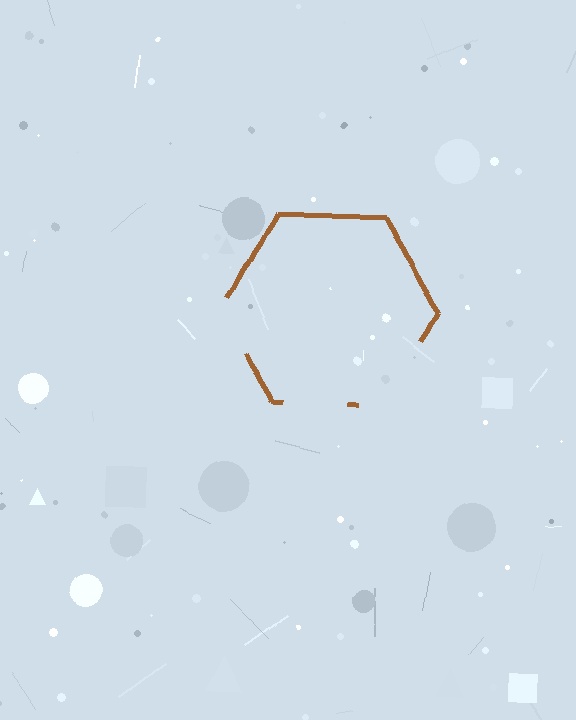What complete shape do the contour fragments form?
The contour fragments form a hexagon.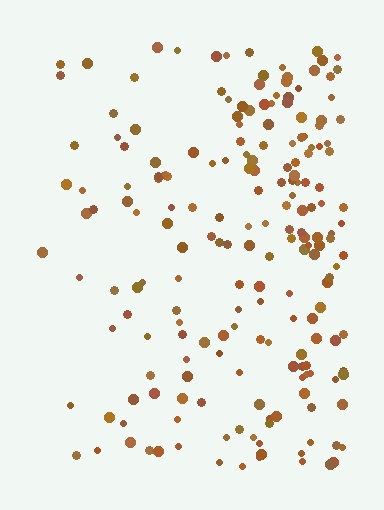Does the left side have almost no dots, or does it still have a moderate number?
Still a moderate number, just noticeably fewer than the right.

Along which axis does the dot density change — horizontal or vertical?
Horizontal.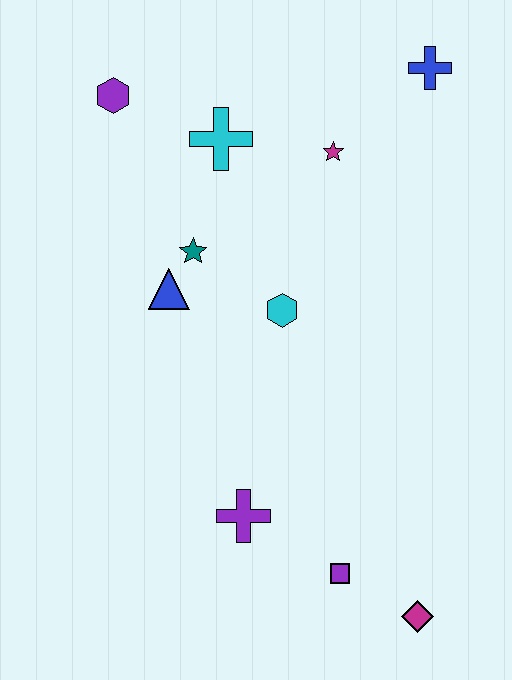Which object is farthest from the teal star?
The magenta diamond is farthest from the teal star.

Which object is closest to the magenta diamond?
The purple square is closest to the magenta diamond.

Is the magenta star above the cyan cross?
No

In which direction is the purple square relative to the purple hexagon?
The purple square is below the purple hexagon.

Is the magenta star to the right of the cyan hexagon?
Yes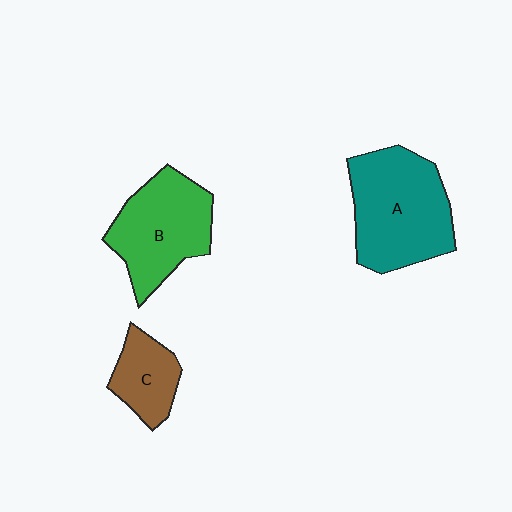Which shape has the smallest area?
Shape C (brown).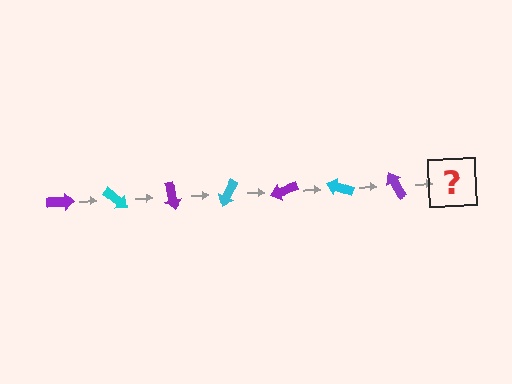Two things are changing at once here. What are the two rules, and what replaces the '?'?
The two rules are that it rotates 40 degrees each step and the color cycles through purple and cyan. The '?' should be a cyan arrow, rotated 280 degrees from the start.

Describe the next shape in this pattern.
It should be a cyan arrow, rotated 280 degrees from the start.